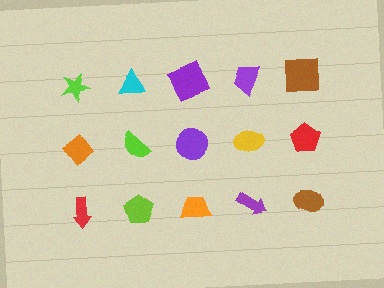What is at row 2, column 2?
A lime semicircle.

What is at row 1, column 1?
A lime star.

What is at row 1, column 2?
A cyan triangle.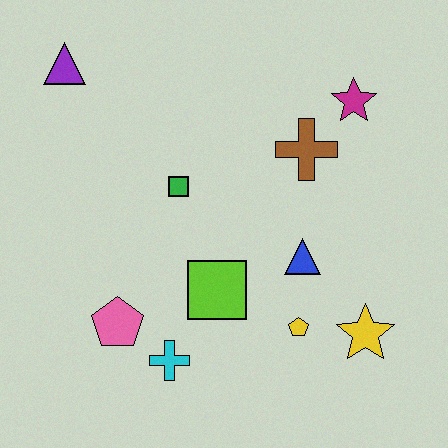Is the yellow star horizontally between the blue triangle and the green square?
No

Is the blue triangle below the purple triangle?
Yes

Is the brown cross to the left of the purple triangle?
No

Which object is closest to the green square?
The lime square is closest to the green square.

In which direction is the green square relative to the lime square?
The green square is above the lime square.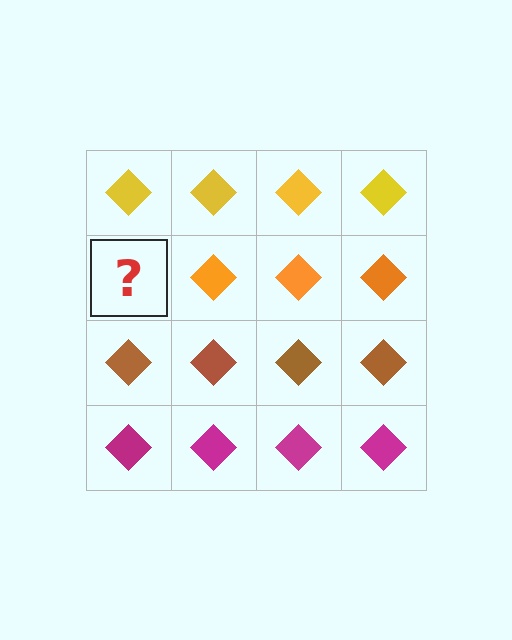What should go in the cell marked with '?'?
The missing cell should contain an orange diamond.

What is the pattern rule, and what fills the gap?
The rule is that each row has a consistent color. The gap should be filled with an orange diamond.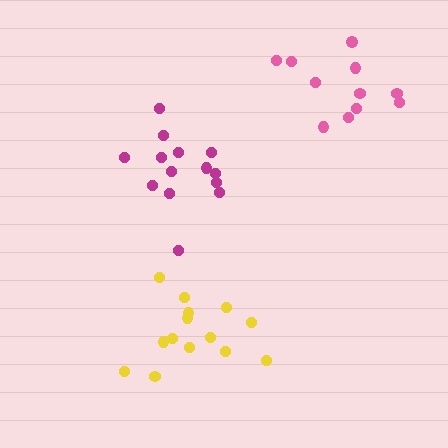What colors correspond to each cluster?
The clusters are colored: magenta, pink, yellow.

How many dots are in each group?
Group 1: 14 dots, Group 2: 11 dots, Group 3: 14 dots (39 total).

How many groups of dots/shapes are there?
There are 3 groups.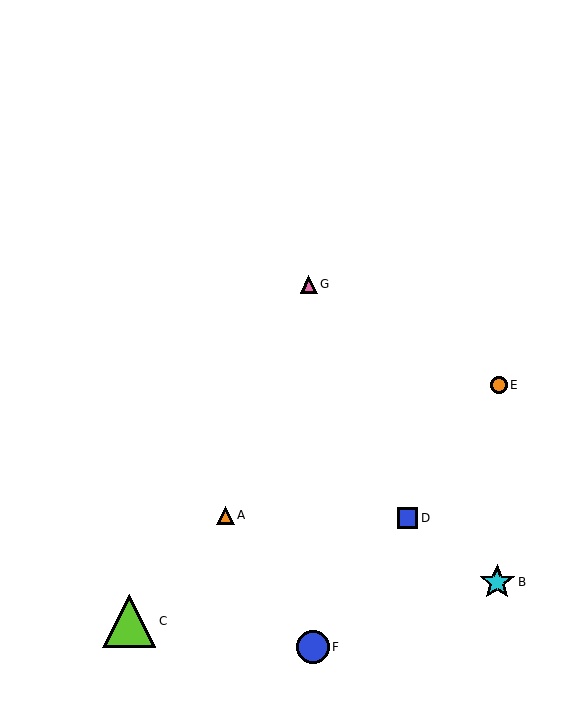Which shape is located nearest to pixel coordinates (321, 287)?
The pink triangle (labeled G) at (309, 284) is nearest to that location.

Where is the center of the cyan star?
The center of the cyan star is at (497, 582).